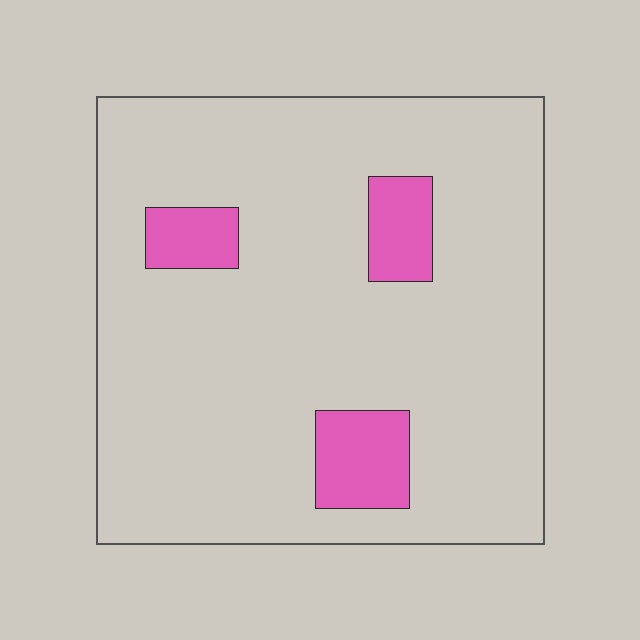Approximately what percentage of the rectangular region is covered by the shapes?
Approximately 10%.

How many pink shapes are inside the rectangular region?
3.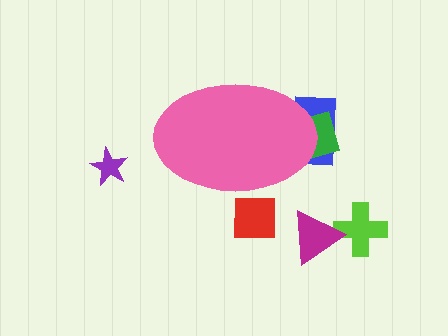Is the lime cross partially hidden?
No, the lime cross is fully visible.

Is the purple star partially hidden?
No, the purple star is fully visible.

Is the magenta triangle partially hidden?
No, the magenta triangle is fully visible.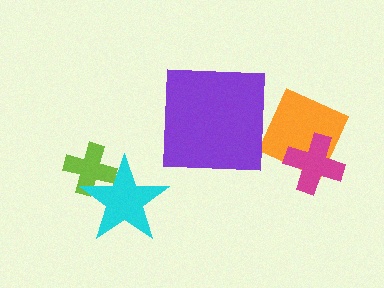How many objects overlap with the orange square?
1 object overlaps with the orange square.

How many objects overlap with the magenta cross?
1 object overlaps with the magenta cross.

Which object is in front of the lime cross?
The cyan star is in front of the lime cross.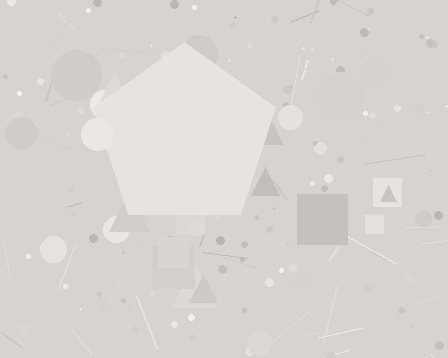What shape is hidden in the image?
A pentagon is hidden in the image.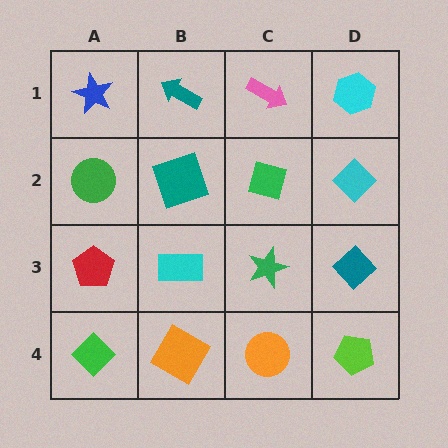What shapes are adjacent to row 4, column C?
A green star (row 3, column C), an orange diamond (row 4, column B), a lime pentagon (row 4, column D).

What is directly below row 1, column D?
A cyan diamond.